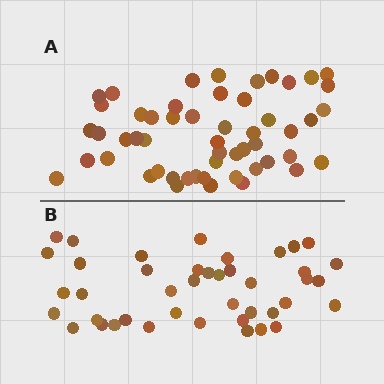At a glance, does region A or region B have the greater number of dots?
Region A (the top region) has more dots.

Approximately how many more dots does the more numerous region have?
Region A has roughly 12 or so more dots than region B.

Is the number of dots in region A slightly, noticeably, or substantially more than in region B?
Region A has noticeably more, but not dramatically so. The ratio is roughly 1.3 to 1.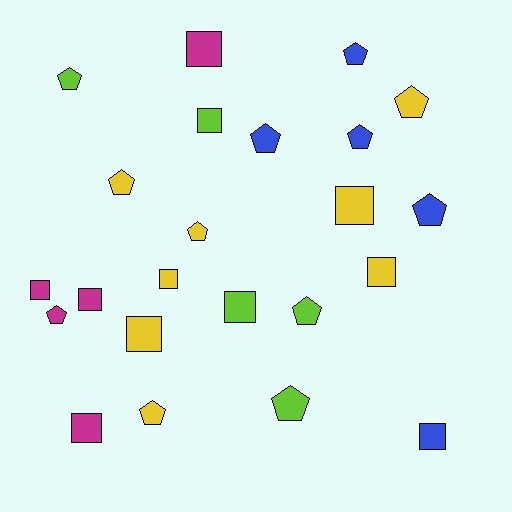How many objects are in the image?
There are 23 objects.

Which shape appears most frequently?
Pentagon, with 12 objects.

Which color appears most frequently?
Yellow, with 8 objects.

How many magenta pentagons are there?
There is 1 magenta pentagon.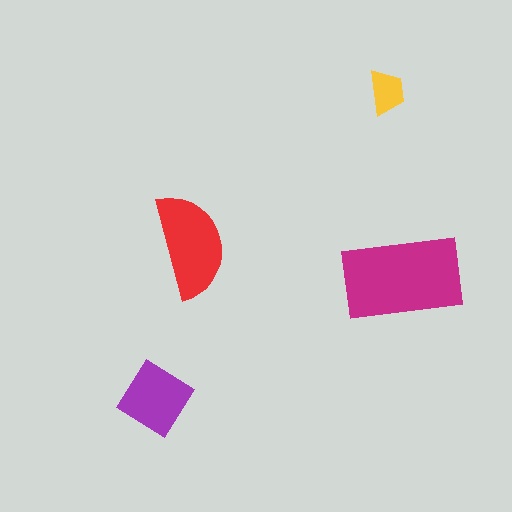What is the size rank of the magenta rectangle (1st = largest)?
1st.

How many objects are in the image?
There are 4 objects in the image.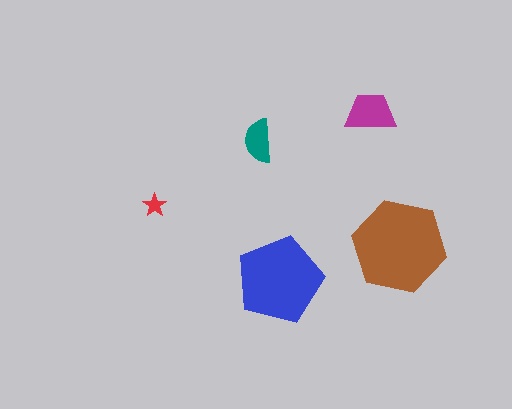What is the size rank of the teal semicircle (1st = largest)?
4th.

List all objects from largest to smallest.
The brown hexagon, the blue pentagon, the magenta trapezoid, the teal semicircle, the red star.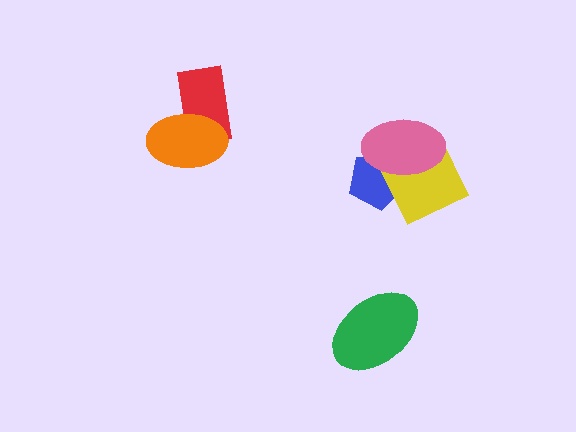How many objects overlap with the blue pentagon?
2 objects overlap with the blue pentagon.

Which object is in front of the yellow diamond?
The pink ellipse is in front of the yellow diamond.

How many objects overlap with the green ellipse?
0 objects overlap with the green ellipse.